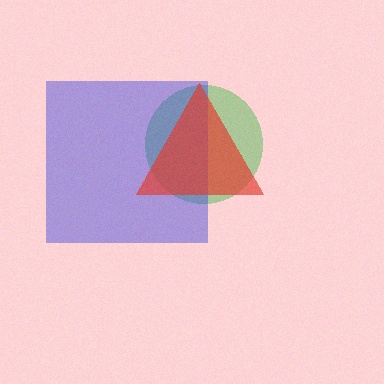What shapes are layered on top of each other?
The layered shapes are: a green circle, a blue square, a red triangle.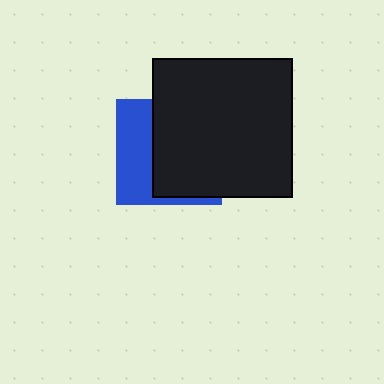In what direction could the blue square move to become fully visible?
The blue square could move left. That would shift it out from behind the black square entirely.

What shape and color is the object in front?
The object in front is a black square.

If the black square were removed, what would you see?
You would see the complete blue square.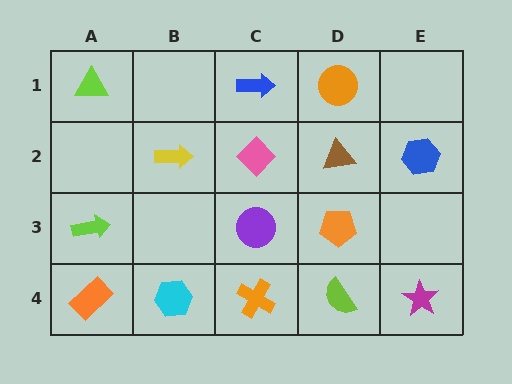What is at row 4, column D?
A lime semicircle.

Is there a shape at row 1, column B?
No, that cell is empty.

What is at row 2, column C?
A pink diamond.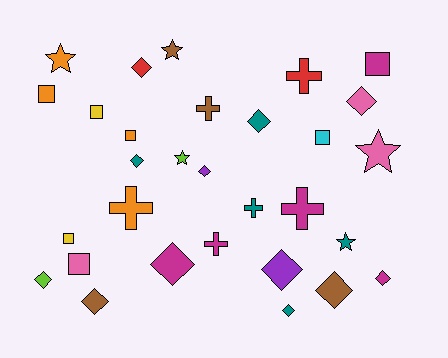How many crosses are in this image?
There are 6 crosses.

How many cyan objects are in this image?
There is 1 cyan object.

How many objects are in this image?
There are 30 objects.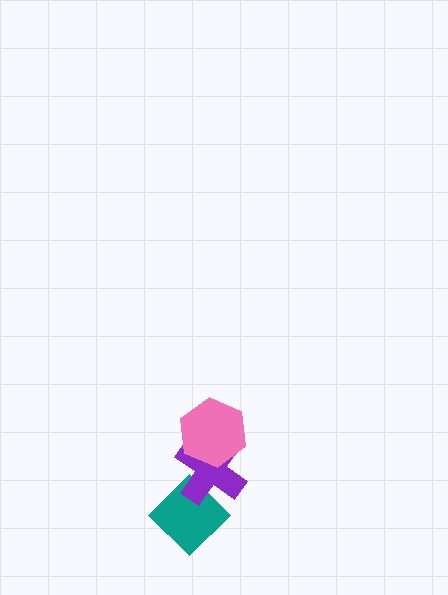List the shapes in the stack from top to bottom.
From top to bottom: the pink hexagon, the purple cross, the teal diamond.